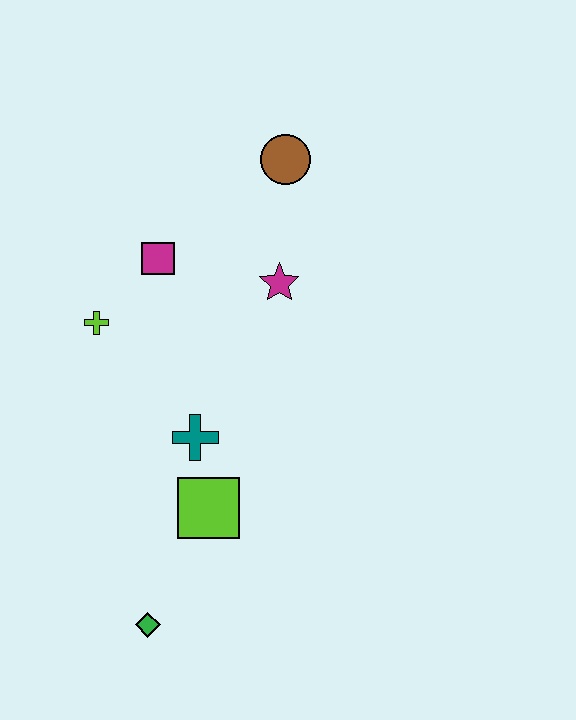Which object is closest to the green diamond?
The lime square is closest to the green diamond.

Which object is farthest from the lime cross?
The green diamond is farthest from the lime cross.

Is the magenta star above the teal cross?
Yes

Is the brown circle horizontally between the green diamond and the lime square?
No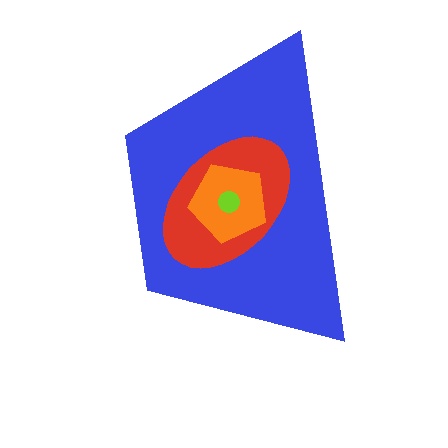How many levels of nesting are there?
4.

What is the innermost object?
The lime circle.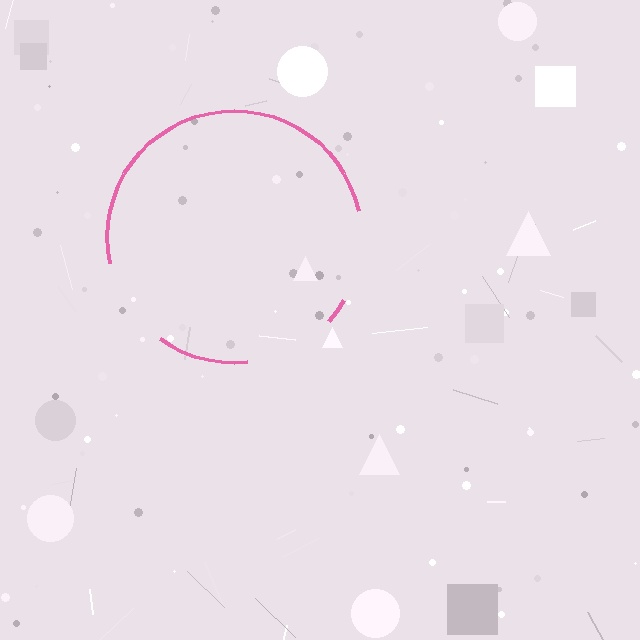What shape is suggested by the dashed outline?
The dashed outline suggests a circle.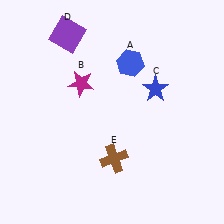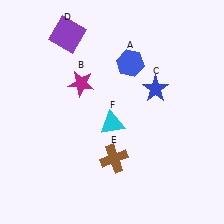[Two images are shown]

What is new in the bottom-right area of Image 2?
A cyan triangle (F) was added in the bottom-right area of Image 2.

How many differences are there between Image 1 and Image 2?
There is 1 difference between the two images.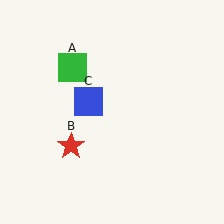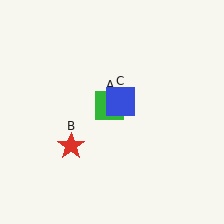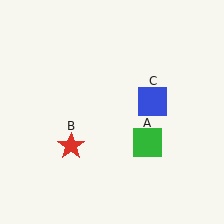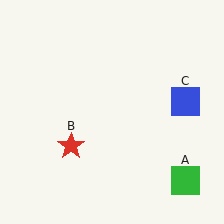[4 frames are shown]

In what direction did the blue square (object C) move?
The blue square (object C) moved right.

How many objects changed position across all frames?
2 objects changed position: green square (object A), blue square (object C).